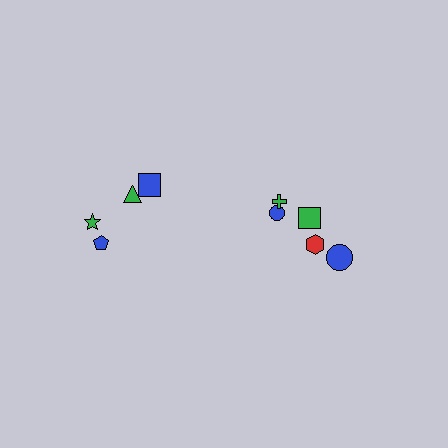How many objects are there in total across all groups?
There are 10 objects.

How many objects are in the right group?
There are 6 objects.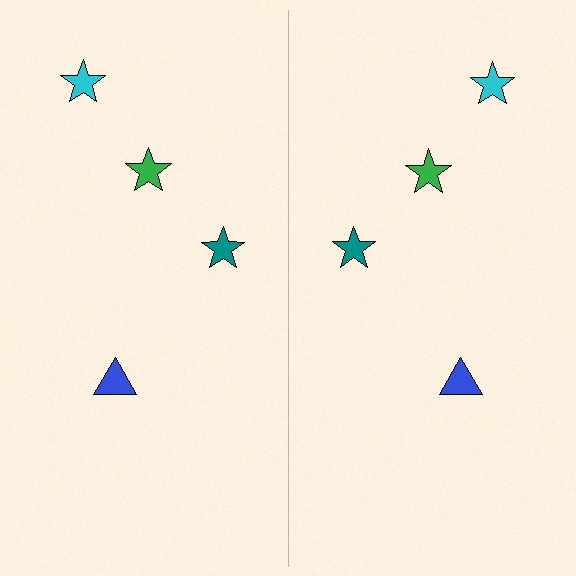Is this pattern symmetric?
Yes, this pattern has bilateral (reflection) symmetry.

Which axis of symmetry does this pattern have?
The pattern has a vertical axis of symmetry running through the center of the image.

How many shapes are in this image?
There are 8 shapes in this image.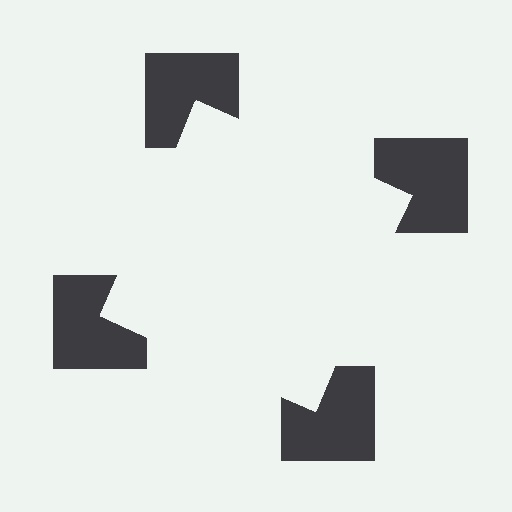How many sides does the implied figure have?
4 sides.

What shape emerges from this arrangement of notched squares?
An illusory square — its edges are inferred from the aligned wedge cuts in the notched squares, not physically drawn.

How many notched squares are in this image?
There are 4 — one at each vertex of the illusory square.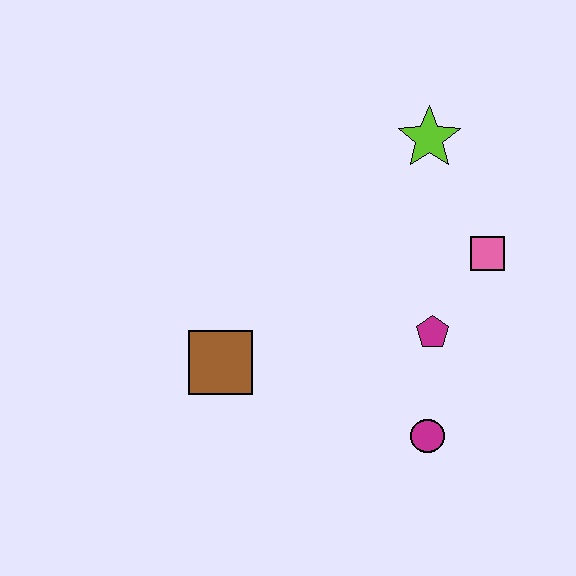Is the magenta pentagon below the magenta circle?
No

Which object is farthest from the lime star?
The brown square is farthest from the lime star.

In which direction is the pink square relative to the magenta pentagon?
The pink square is above the magenta pentagon.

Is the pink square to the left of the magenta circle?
No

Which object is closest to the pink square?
The magenta pentagon is closest to the pink square.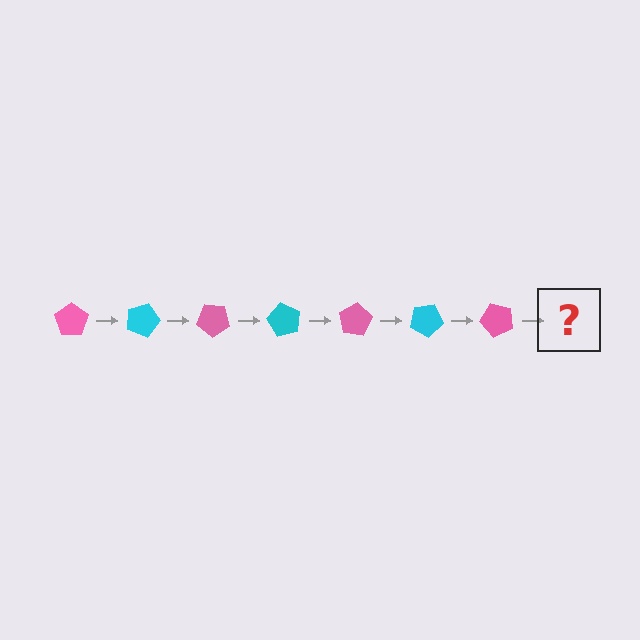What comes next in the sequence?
The next element should be a cyan pentagon, rotated 140 degrees from the start.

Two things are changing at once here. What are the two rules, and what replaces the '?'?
The two rules are that it rotates 20 degrees each step and the color cycles through pink and cyan. The '?' should be a cyan pentagon, rotated 140 degrees from the start.